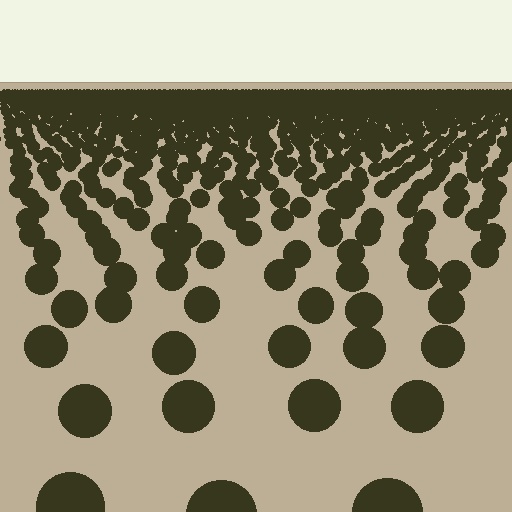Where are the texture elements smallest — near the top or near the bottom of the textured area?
Near the top.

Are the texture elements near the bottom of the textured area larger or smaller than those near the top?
Larger. Near the bottom, elements are closer to the viewer and appear at a bigger on-screen size.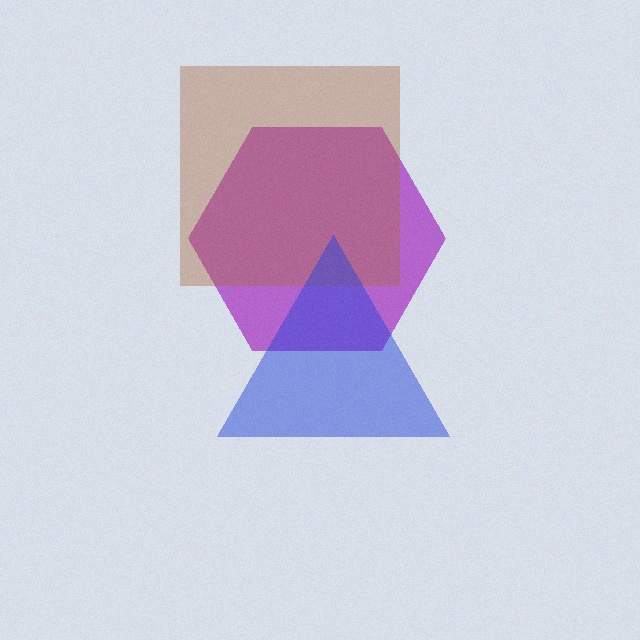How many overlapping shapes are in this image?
There are 3 overlapping shapes in the image.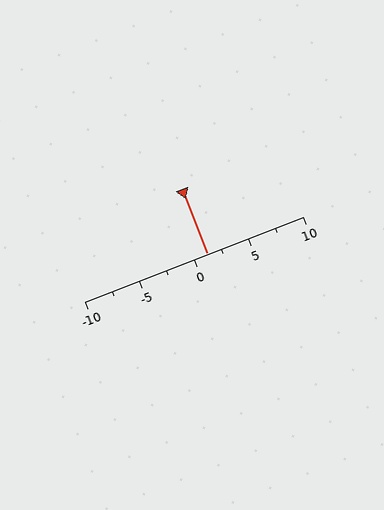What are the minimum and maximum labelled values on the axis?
The axis runs from -10 to 10.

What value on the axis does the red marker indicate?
The marker indicates approximately 1.2.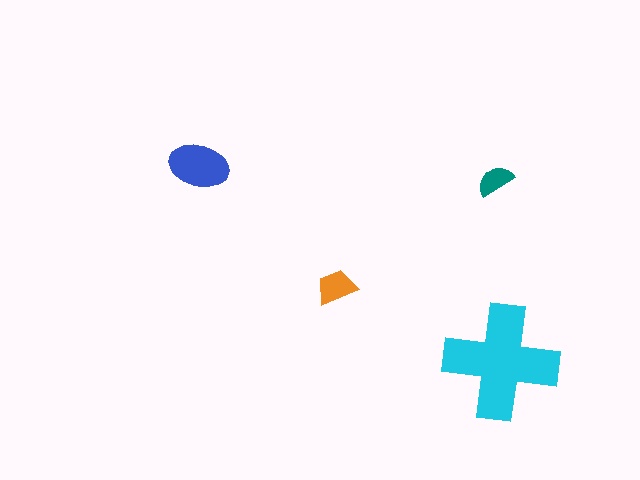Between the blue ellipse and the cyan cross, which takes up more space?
The cyan cross.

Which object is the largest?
The cyan cross.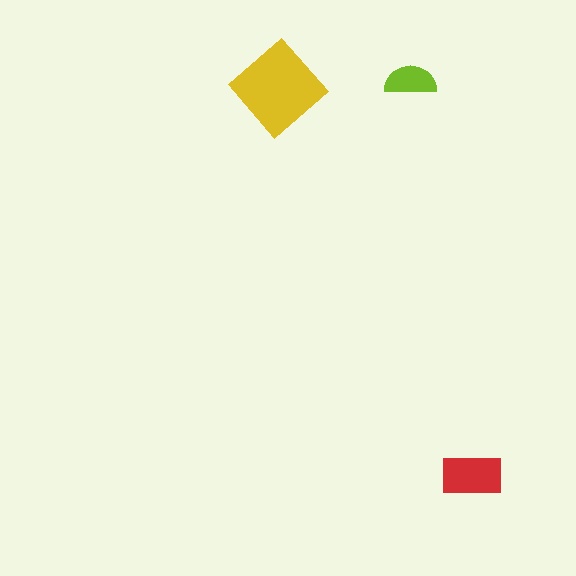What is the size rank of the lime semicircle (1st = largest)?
3rd.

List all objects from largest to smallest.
The yellow diamond, the red rectangle, the lime semicircle.